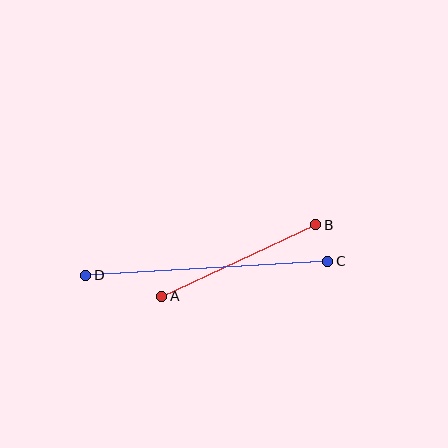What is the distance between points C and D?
The distance is approximately 243 pixels.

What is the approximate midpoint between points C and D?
The midpoint is at approximately (207, 268) pixels.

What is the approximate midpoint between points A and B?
The midpoint is at approximately (239, 261) pixels.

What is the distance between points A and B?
The distance is approximately 170 pixels.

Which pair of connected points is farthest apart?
Points C and D are farthest apart.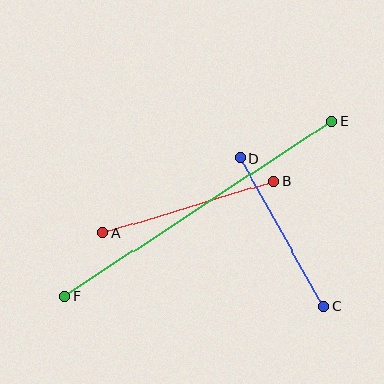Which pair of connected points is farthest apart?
Points E and F are farthest apart.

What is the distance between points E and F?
The distance is approximately 319 pixels.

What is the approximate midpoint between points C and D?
The midpoint is at approximately (282, 232) pixels.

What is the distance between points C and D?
The distance is approximately 170 pixels.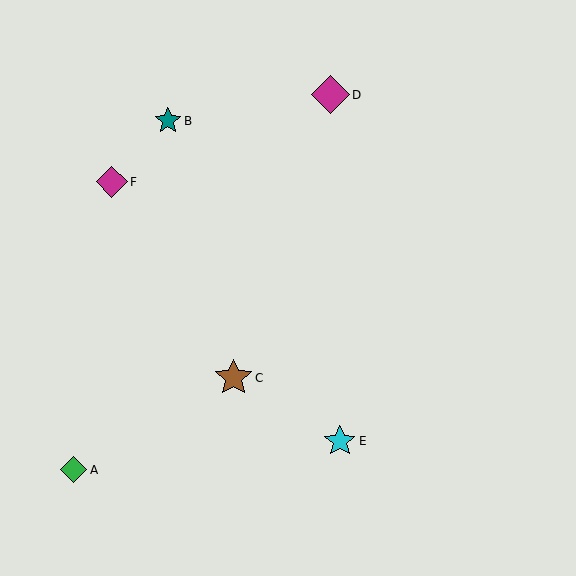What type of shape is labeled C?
Shape C is a brown star.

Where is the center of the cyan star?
The center of the cyan star is at (340, 441).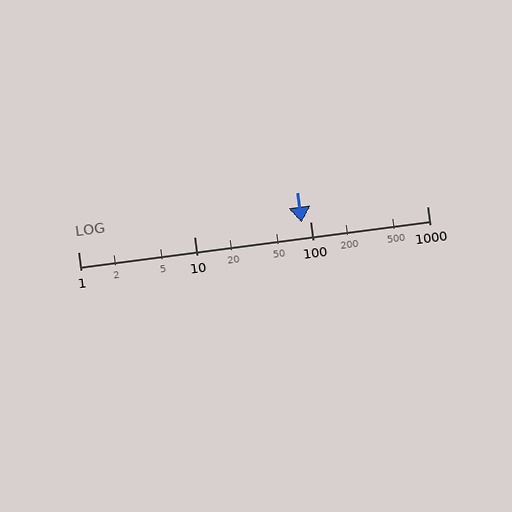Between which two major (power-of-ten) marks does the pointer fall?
The pointer is between 10 and 100.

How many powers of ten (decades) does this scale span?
The scale spans 3 decades, from 1 to 1000.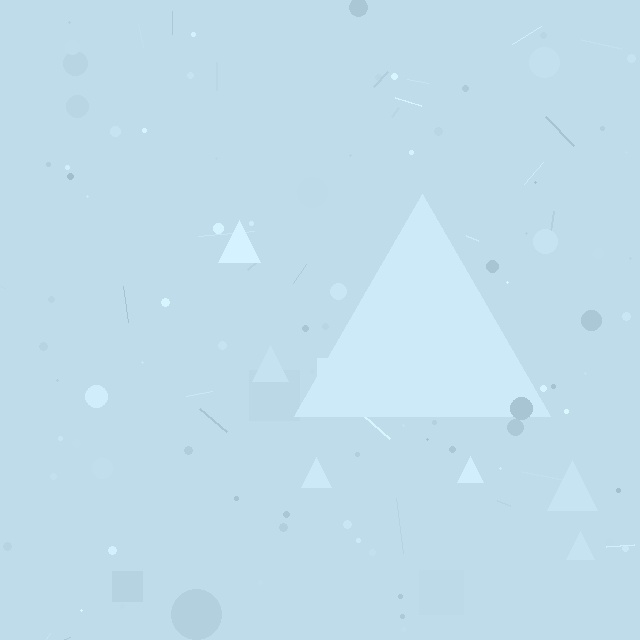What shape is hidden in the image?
A triangle is hidden in the image.